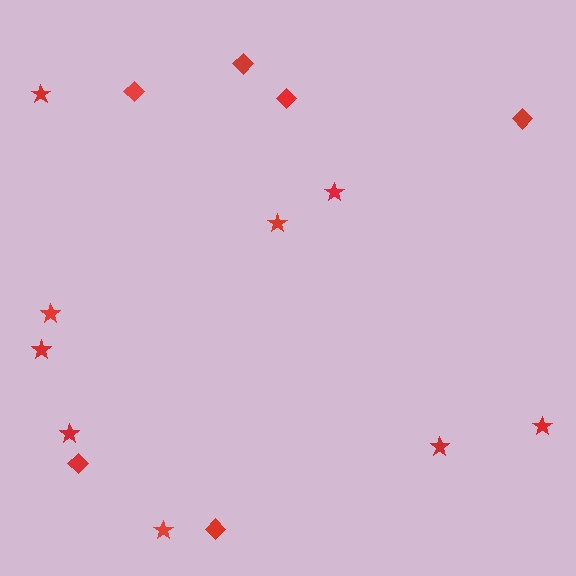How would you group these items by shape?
There are 2 groups: one group of diamonds (6) and one group of stars (9).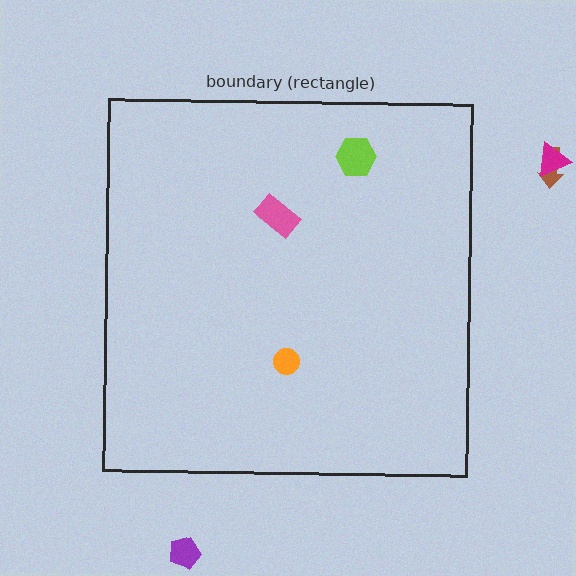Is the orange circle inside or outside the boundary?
Inside.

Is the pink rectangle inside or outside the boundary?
Inside.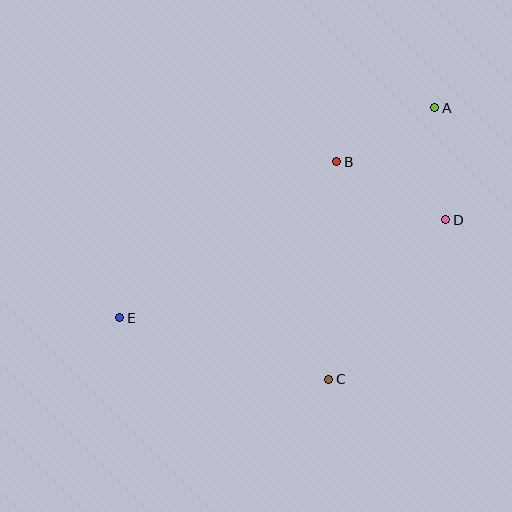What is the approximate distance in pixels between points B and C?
The distance between B and C is approximately 218 pixels.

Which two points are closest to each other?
Points A and B are closest to each other.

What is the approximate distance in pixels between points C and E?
The distance between C and E is approximately 218 pixels.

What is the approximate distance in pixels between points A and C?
The distance between A and C is approximately 292 pixels.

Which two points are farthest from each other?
Points A and E are farthest from each other.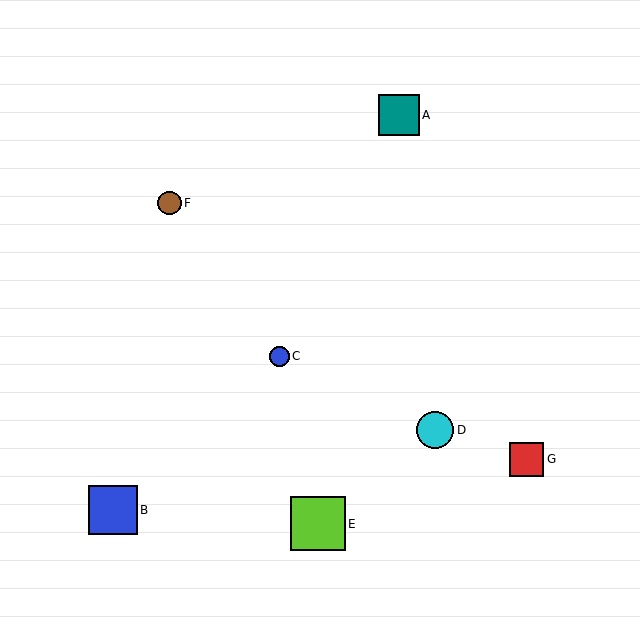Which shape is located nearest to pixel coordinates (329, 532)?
The lime square (labeled E) at (318, 524) is nearest to that location.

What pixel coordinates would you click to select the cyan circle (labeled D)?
Click at (435, 430) to select the cyan circle D.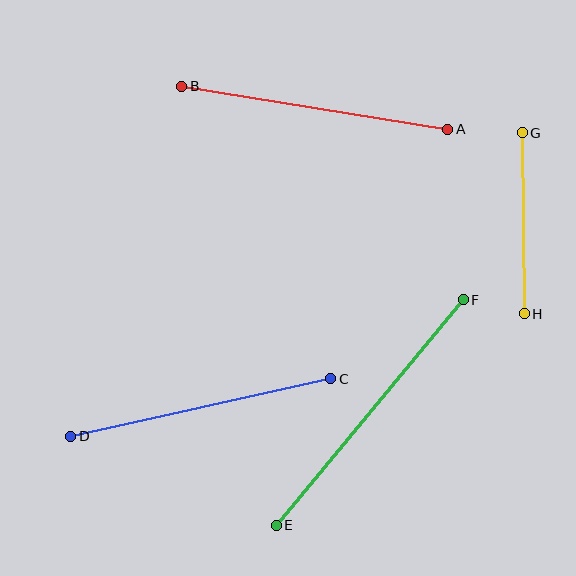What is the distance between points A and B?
The distance is approximately 270 pixels.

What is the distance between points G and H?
The distance is approximately 181 pixels.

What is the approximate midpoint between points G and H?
The midpoint is at approximately (523, 223) pixels.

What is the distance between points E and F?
The distance is approximately 293 pixels.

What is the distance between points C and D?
The distance is approximately 266 pixels.